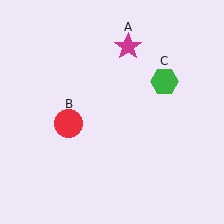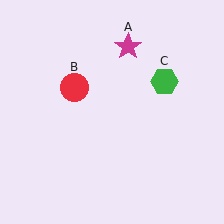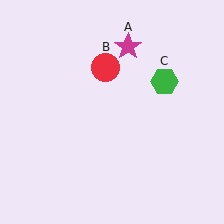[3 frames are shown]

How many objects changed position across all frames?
1 object changed position: red circle (object B).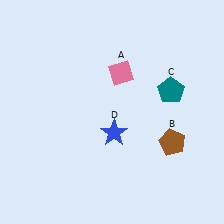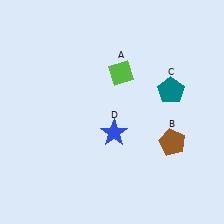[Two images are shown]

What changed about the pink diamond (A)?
In Image 1, A is pink. In Image 2, it changed to lime.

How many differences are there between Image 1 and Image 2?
There is 1 difference between the two images.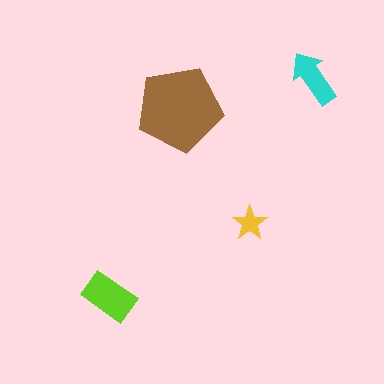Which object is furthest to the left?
The lime rectangle is leftmost.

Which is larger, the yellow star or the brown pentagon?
The brown pentagon.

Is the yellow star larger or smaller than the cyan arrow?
Smaller.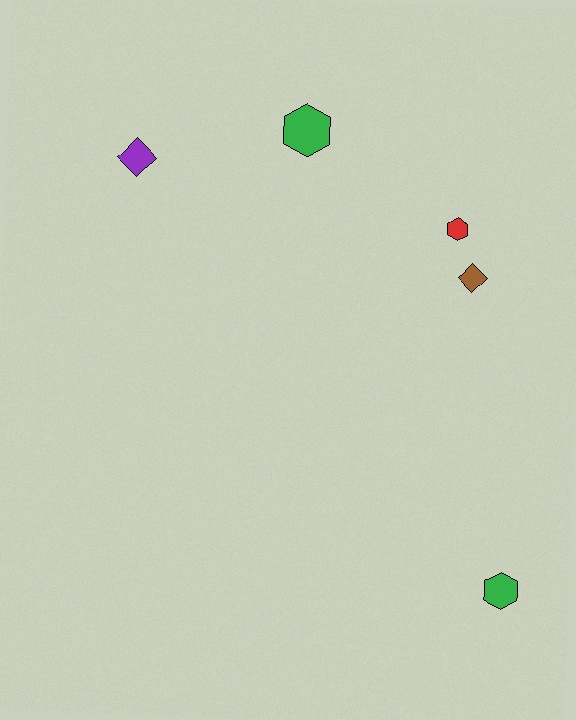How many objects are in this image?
There are 5 objects.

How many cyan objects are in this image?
There are no cyan objects.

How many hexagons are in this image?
There are 3 hexagons.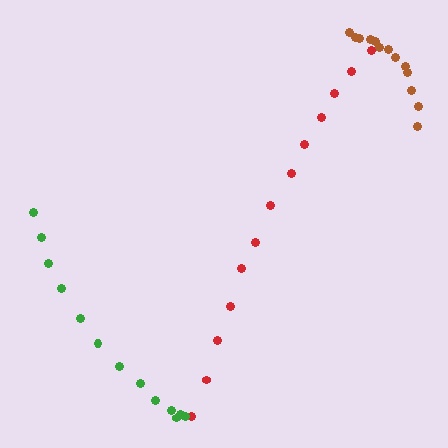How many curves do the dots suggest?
There are 3 distinct paths.